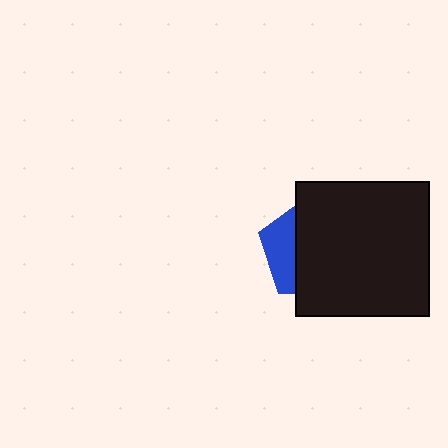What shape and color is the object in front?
The object in front is a black square.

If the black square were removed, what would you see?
You would see the complete blue pentagon.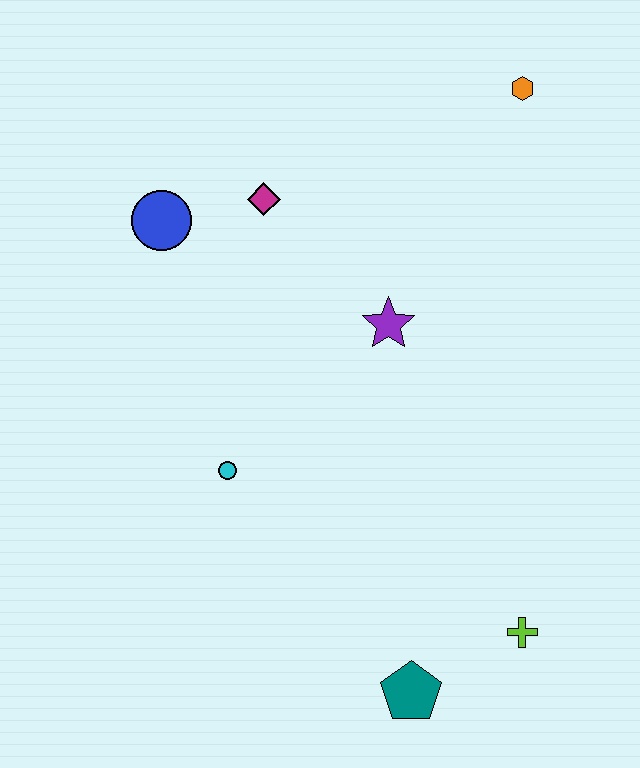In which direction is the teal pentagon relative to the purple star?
The teal pentagon is below the purple star.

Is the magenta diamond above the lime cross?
Yes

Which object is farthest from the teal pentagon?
The orange hexagon is farthest from the teal pentagon.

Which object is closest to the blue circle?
The magenta diamond is closest to the blue circle.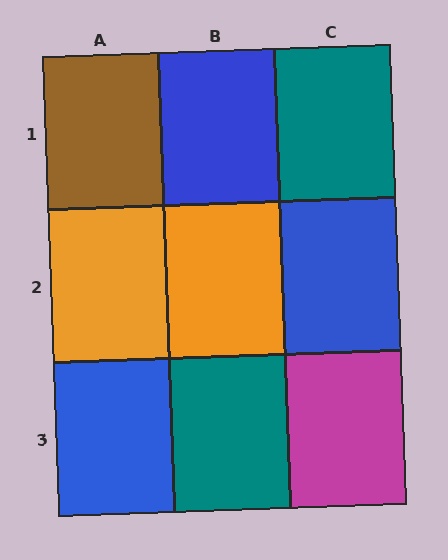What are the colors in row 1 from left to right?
Brown, blue, teal.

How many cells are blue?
3 cells are blue.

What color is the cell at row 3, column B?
Teal.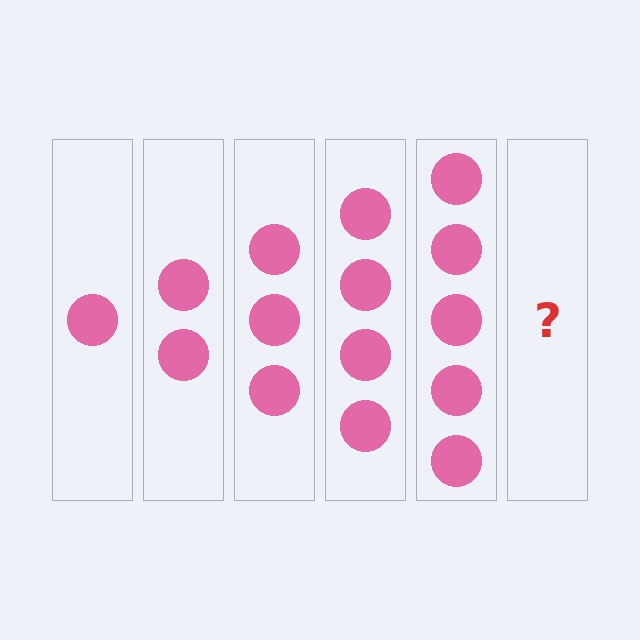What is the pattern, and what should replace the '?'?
The pattern is that each step adds one more circle. The '?' should be 6 circles.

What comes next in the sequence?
The next element should be 6 circles.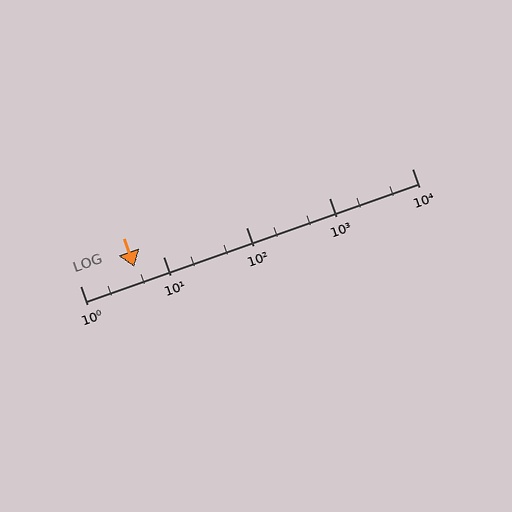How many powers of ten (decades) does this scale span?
The scale spans 4 decades, from 1 to 10000.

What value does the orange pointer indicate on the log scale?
The pointer indicates approximately 4.5.